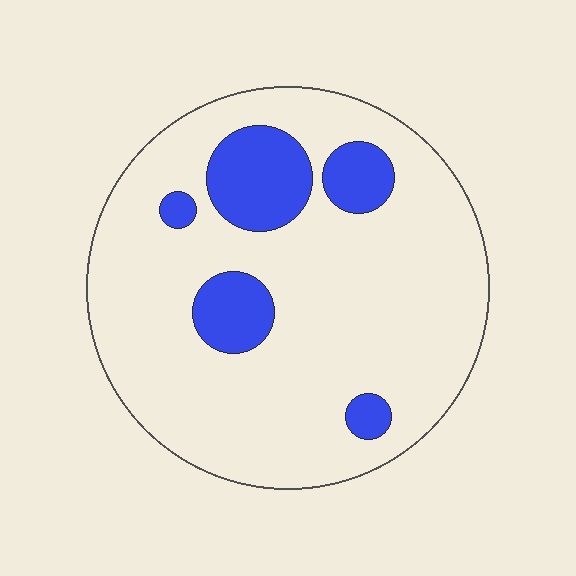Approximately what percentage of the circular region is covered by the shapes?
Approximately 15%.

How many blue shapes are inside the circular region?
5.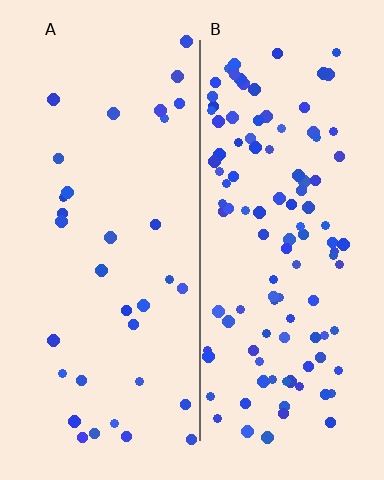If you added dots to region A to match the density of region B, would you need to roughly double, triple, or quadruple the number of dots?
Approximately triple.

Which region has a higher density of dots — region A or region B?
B (the right).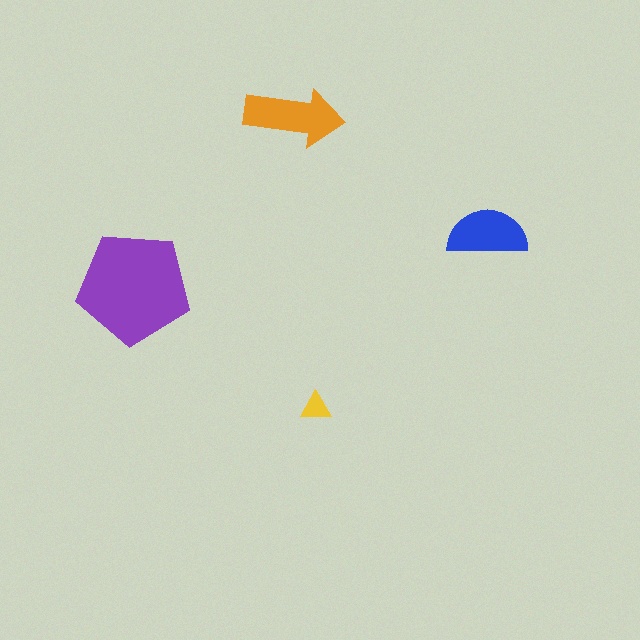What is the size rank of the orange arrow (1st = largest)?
2nd.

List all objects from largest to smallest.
The purple pentagon, the orange arrow, the blue semicircle, the yellow triangle.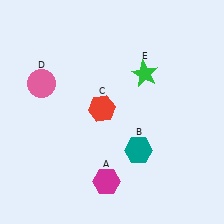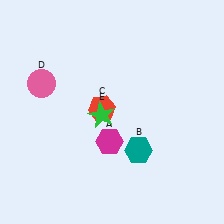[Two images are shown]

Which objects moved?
The objects that moved are: the magenta hexagon (A), the green star (E).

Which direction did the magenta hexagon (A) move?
The magenta hexagon (A) moved up.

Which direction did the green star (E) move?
The green star (E) moved left.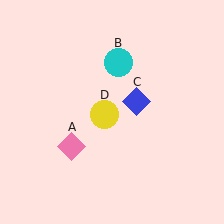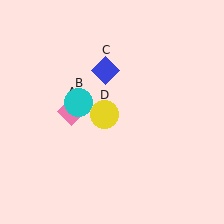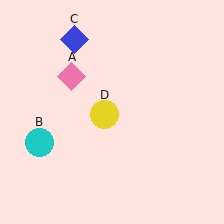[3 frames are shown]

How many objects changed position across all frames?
3 objects changed position: pink diamond (object A), cyan circle (object B), blue diamond (object C).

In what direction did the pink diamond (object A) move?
The pink diamond (object A) moved up.